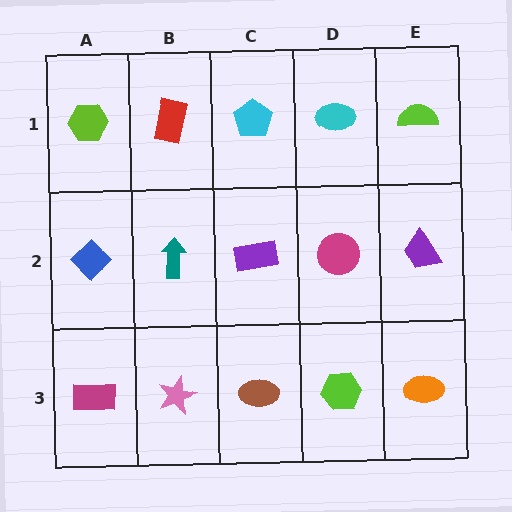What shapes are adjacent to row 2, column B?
A red rectangle (row 1, column B), a pink star (row 3, column B), a blue diamond (row 2, column A), a purple rectangle (row 2, column C).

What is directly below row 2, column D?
A lime hexagon.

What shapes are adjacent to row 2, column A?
A lime hexagon (row 1, column A), a magenta rectangle (row 3, column A), a teal arrow (row 2, column B).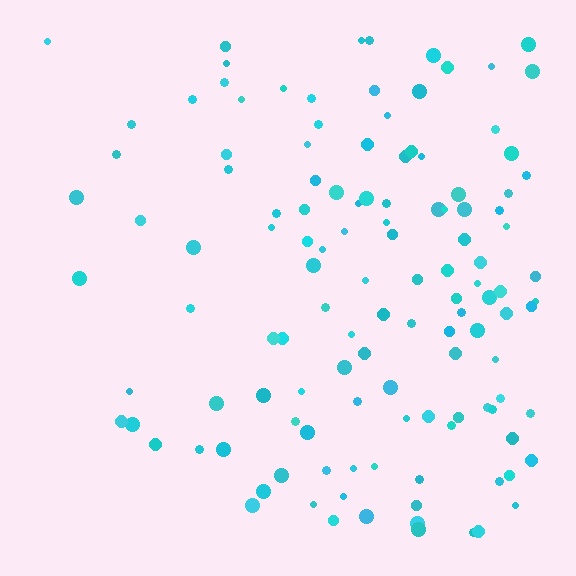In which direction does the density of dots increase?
From left to right, with the right side densest.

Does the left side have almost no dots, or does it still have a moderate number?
Still a moderate number, just noticeably fewer than the right.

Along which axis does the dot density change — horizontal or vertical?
Horizontal.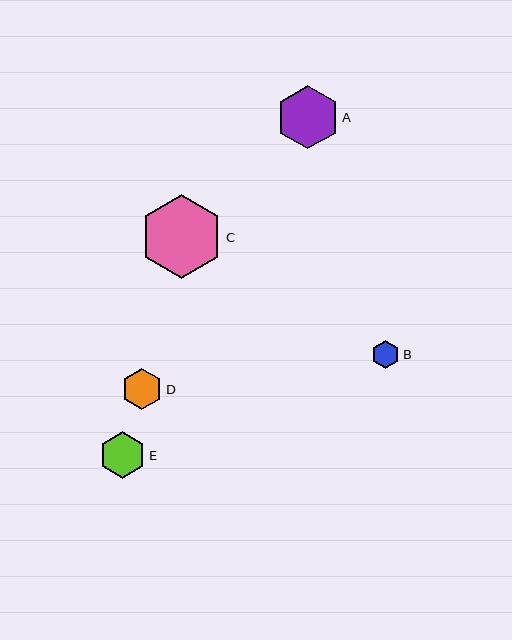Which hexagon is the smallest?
Hexagon B is the smallest with a size of approximately 28 pixels.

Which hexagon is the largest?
Hexagon C is the largest with a size of approximately 83 pixels.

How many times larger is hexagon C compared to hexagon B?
Hexagon C is approximately 2.9 times the size of hexagon B.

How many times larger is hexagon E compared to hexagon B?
Hexagon E is approximately 1.6 times the size of hexagon B.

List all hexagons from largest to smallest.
From largest to smallest: C, A, E, D, B.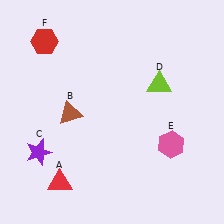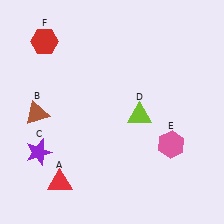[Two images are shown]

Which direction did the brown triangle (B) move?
The brown triangle (B) moved left.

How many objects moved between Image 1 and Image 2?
2 objects moved between the two images.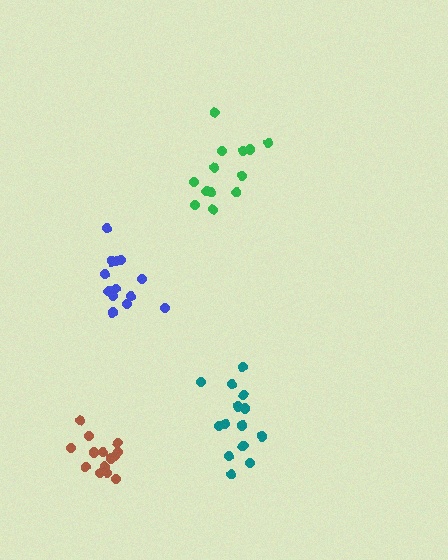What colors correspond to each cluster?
The clusters are colored: teal, green, brown, blue.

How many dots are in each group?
Group 1: 14 dots, Group 2: 13 dots, Group 3: 14 dots, Group 4: 14 dots (55 total).